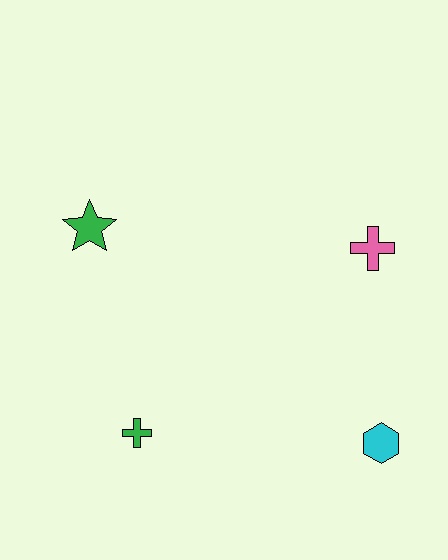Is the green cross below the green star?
Yes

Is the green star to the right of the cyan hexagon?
No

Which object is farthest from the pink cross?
The green cross is farthest from the pink cross.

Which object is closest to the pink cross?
The cyan hexagon is closest to the pink cross.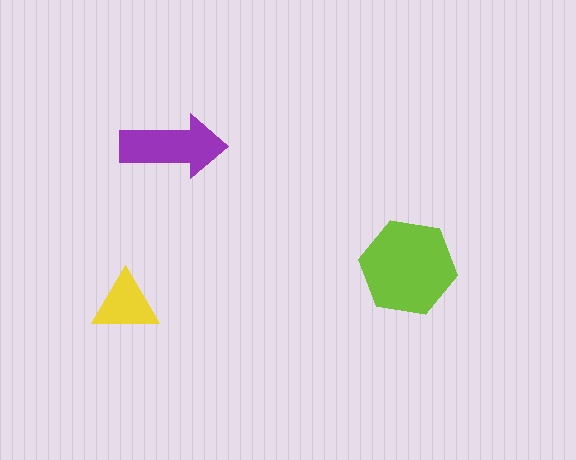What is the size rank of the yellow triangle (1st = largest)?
3rd.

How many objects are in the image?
There are 3 objects in the image.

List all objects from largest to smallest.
The lime hexagon, the purple arrow, the yellow triangle.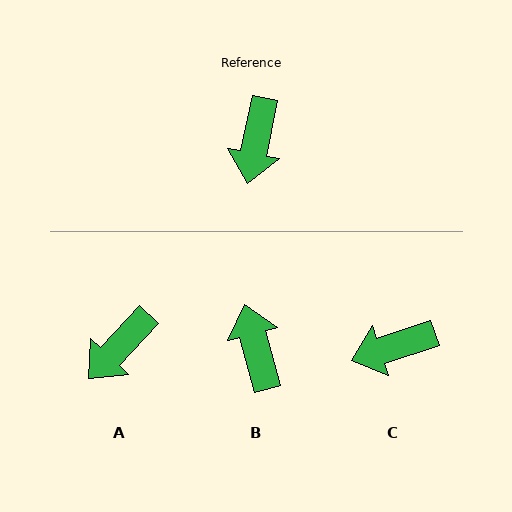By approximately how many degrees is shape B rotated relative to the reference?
Approximately 153 degrees clockwise.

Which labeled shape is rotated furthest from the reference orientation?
B, about 153 degrees away.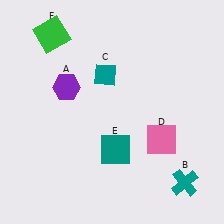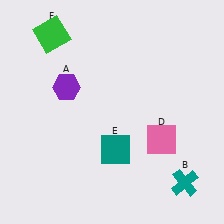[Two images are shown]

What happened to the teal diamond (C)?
The teal diamond (C) was removed in Image 2. It was in the top-left area of Image 1.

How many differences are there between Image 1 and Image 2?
There is 1 difference between the two images.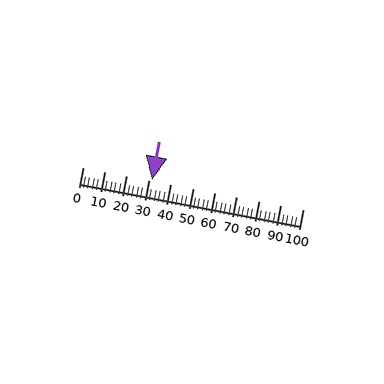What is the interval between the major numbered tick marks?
The major tick marks are spaced 10 units apart.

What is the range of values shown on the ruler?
The ruler shows values from 0 to 100.